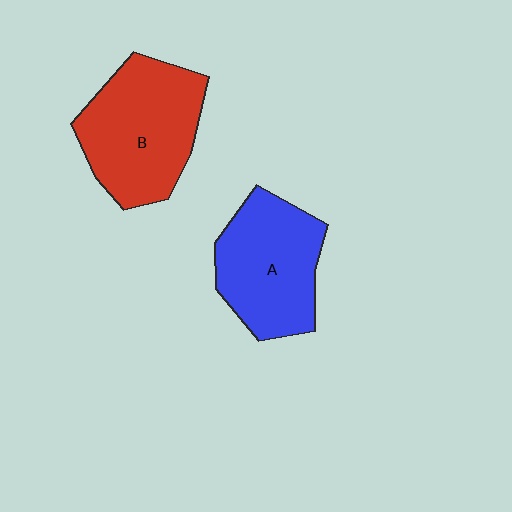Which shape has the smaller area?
Shape A (blue).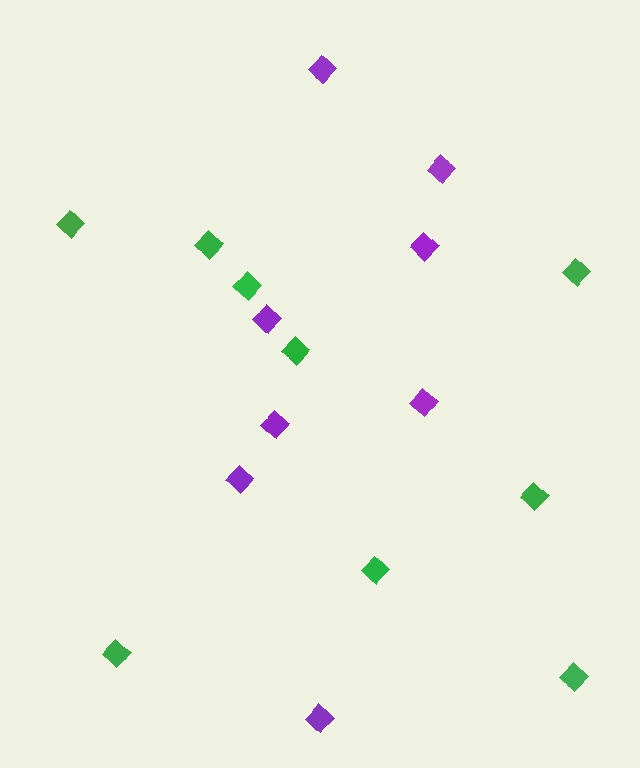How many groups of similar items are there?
There are 2 groups: one group of green diamonds (9) and one group of purple diamonds (8).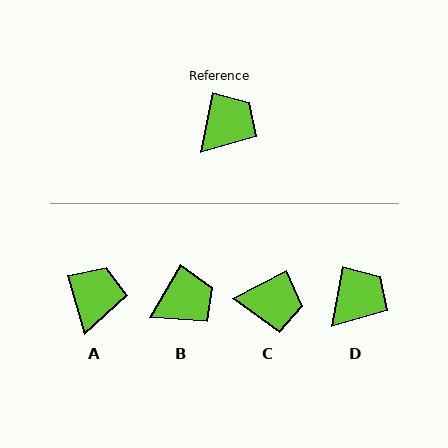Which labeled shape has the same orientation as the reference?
D.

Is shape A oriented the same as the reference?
No, it is off by about 26 degrees.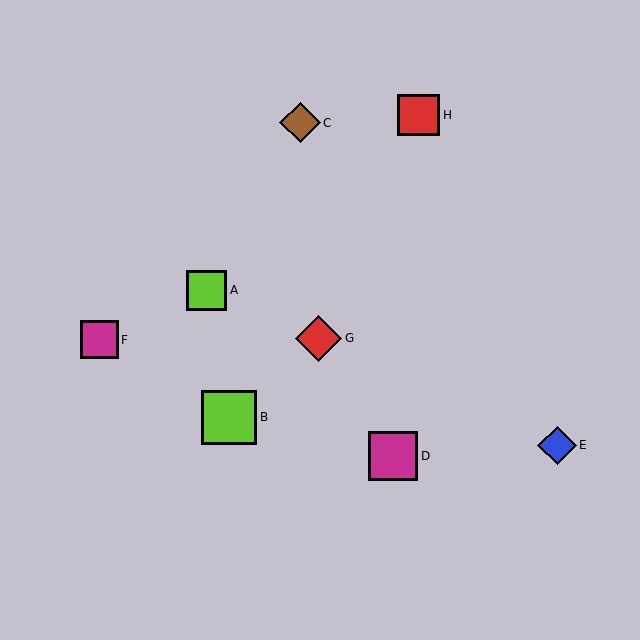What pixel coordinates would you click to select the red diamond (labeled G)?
Click at (319, 338) to select the red diamond G.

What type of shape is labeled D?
Shape D is a magenta square.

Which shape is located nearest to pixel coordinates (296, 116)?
The brown diamond (labeled C) at (300, 123) is nearest to that location.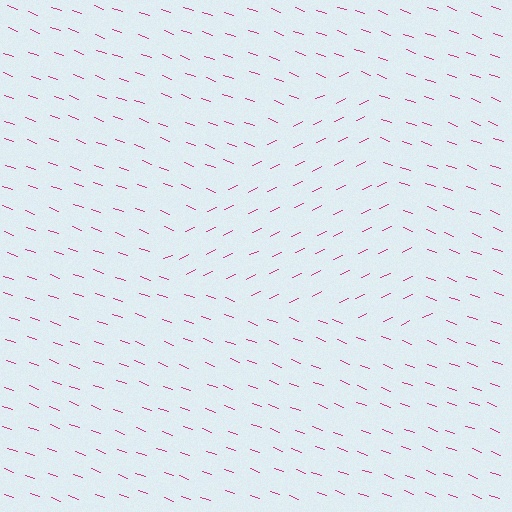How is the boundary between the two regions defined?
The boundary is defined purely by a change in line orientation (approximately 45 degrees difference). All lines are the same color and thickness.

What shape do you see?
I see a triangle.